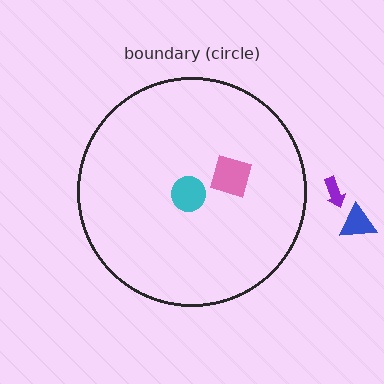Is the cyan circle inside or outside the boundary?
Inside.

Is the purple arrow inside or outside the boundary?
Outside.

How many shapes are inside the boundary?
2 inside, 2 outside.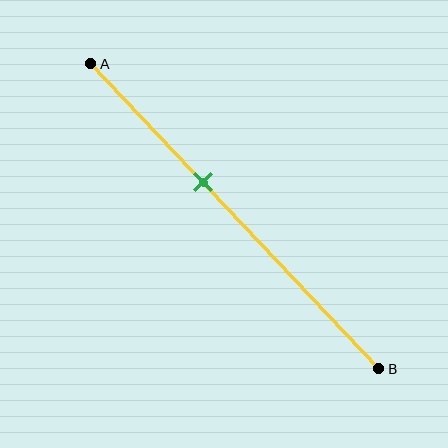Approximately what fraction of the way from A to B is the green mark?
The green mark is approximately 40% of the way from A to B.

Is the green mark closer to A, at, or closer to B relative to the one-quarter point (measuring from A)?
The green mark is closer to point B than the one-quarter point of segment AB.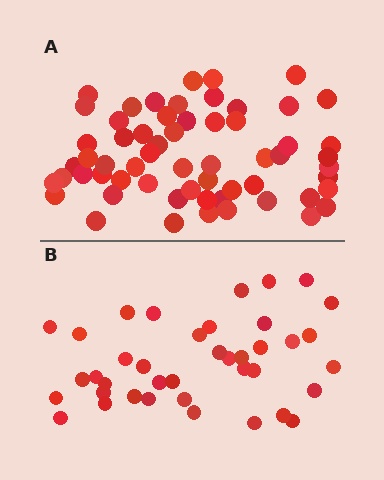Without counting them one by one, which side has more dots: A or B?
Region A (the top region) has more dots.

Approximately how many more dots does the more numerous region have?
Region A has approximately 20 more dots than region B.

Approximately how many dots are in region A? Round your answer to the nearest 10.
About 60 dots.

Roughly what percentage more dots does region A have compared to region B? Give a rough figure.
About 55% more.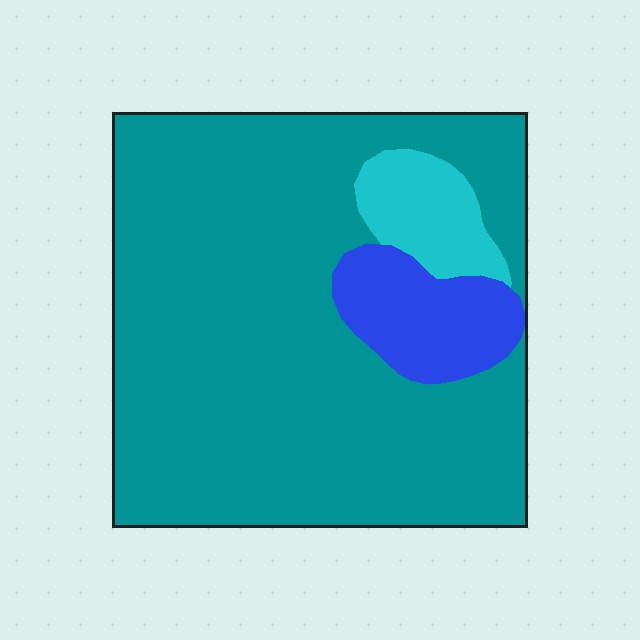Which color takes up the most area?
Teal, at roughly 80%.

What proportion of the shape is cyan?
Cyan takes up about one tenth (1/10) of the shape.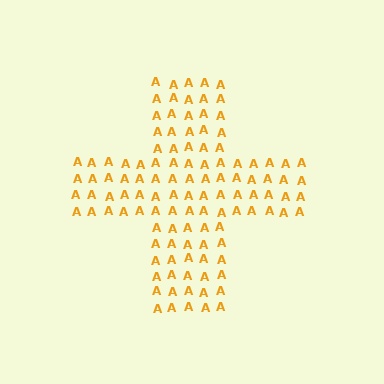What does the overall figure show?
The overall figure shows a cross.